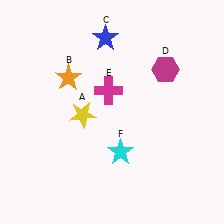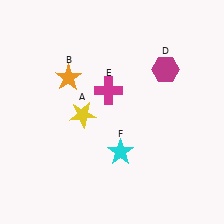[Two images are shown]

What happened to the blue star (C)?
The blue star (C) was removed in Image 2. It was in the top-left area of Image 1.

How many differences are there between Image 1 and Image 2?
There is 1 difference between the two images.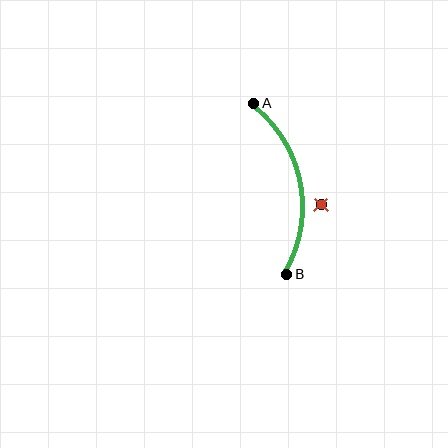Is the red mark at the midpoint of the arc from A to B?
No — the red mark does not lie on the arc at all. It sits slightly outside the curve.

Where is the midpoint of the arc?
The arc midpoint is the point on the curve farthest from the straight line joining A and B. It sits to the right of that line.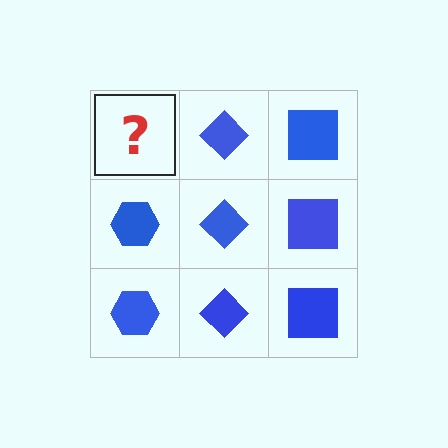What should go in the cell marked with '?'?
The missing cell should contain a blue hexagon.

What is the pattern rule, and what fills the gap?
The rule is that each column has a consistent shape. The gap should be filled with a blue hexagon.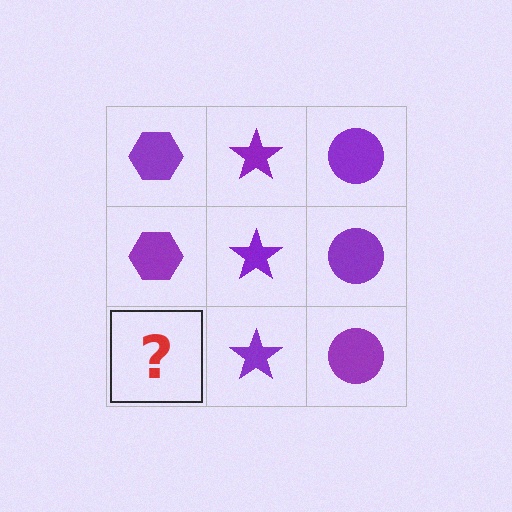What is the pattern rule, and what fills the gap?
The rule is that each column has a consistent shape. The gap should be filled with a purple hexagon.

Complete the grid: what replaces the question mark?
The question mark should be replaced with a purple hexagon.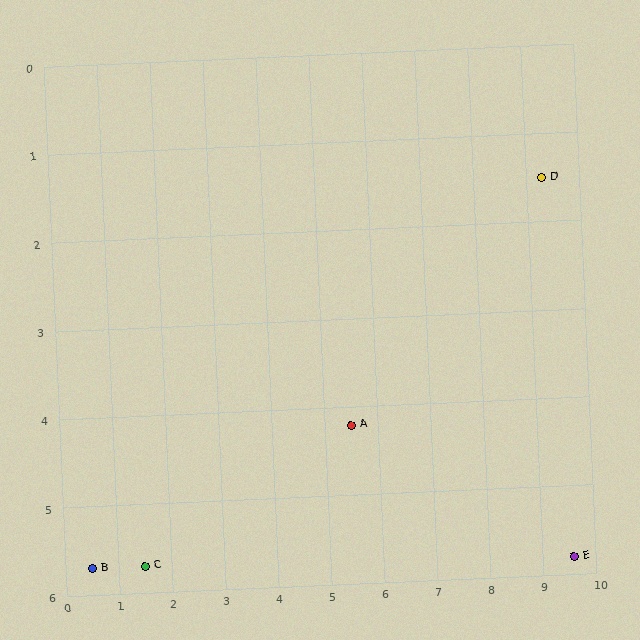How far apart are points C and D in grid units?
Points C and D are about 8.9 grid units apart.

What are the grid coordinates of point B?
Point B is at approximately (0.5, 5.7).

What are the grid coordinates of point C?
Point C is at approximately (1.5, 5.7).